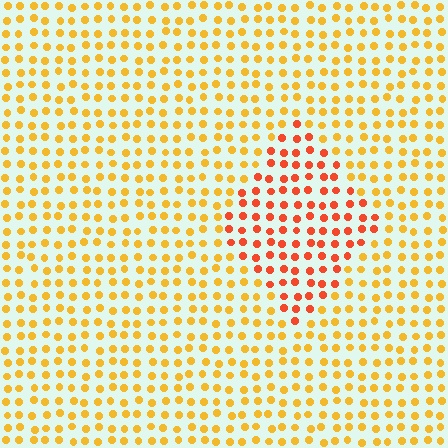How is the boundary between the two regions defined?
The boundary is defined purely by a slight shift in hue (about 34 degrees). Spacing, size, and orientation are identical on both sides.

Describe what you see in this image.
The image is filled with small yellow elements in a uniform arrangement. A diamond-shaped region is visible where the elements are tinted to a slightly different hue, forming a subtle color boundary.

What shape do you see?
I see a diamond.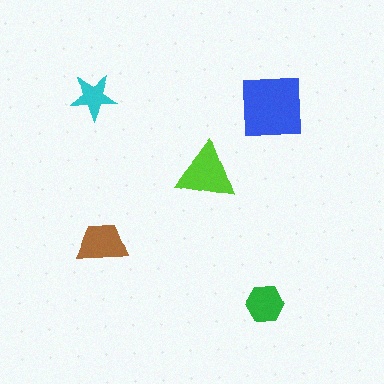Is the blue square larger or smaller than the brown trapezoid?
Larger.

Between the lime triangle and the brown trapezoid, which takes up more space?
The lime triangle.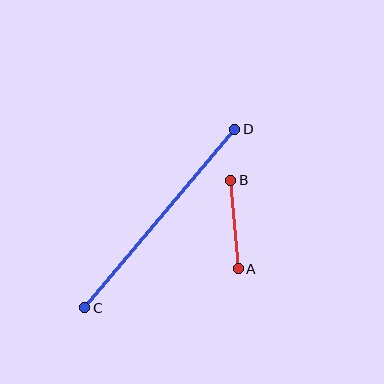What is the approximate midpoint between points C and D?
The midpoint is at approximately (160, 218) pixels.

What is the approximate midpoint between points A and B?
The midpoint is at approximately (235, 224) pixels.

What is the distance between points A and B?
The distance is approximately 89 pixels.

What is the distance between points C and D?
The distance is approximately 233 pixels.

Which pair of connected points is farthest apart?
Points C and D are farthest apart.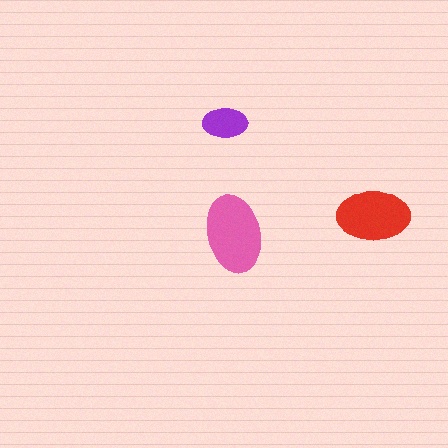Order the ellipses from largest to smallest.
the pink one, the red one, the purple one.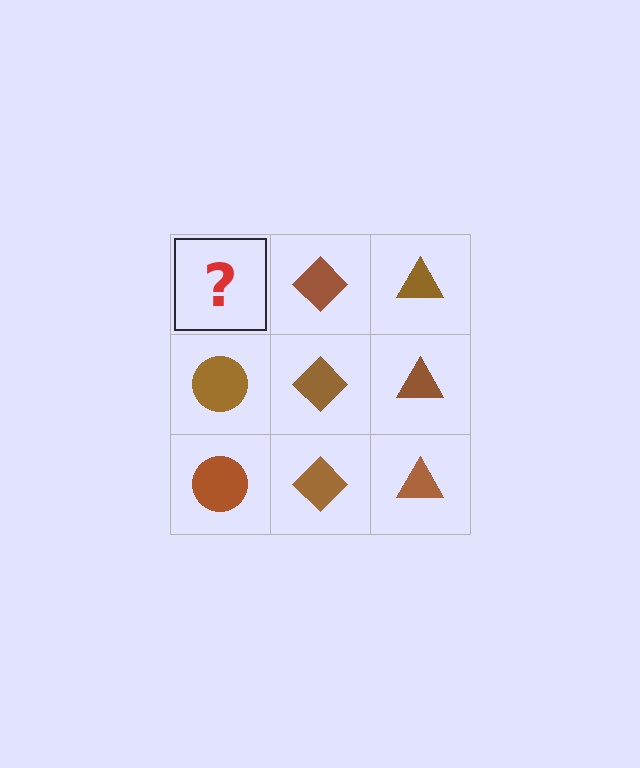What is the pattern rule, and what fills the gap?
The rule is that each column has a consistent shape. The gap should be filled with a brown circle.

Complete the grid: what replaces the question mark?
The question mark should be replaced with a brown circle.